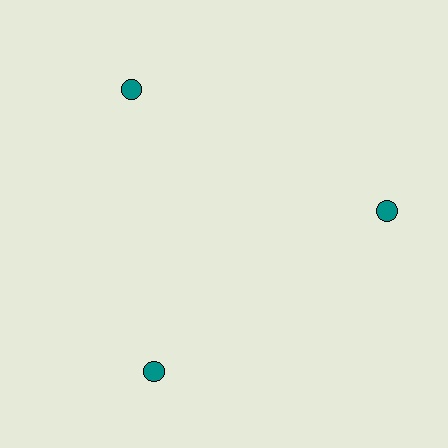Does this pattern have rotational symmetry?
Yes, this pattern has 3-fold rotational symmetry. It looks the same after rotating 120 degrees around the center.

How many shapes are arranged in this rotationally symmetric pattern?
There are 3 shapes, arranged in 3 groups of 1.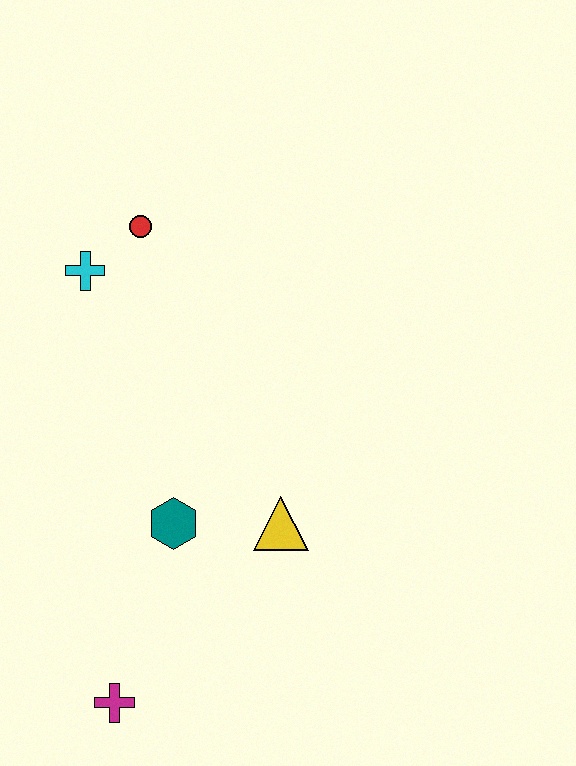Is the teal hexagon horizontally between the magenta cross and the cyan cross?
No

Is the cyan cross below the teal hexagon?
No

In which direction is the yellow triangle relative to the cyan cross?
The yellow triangle is below the cyan cross.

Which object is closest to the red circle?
The cyan cross is closest to the red circle.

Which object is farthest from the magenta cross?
The red circle is farthest from the magenta cross.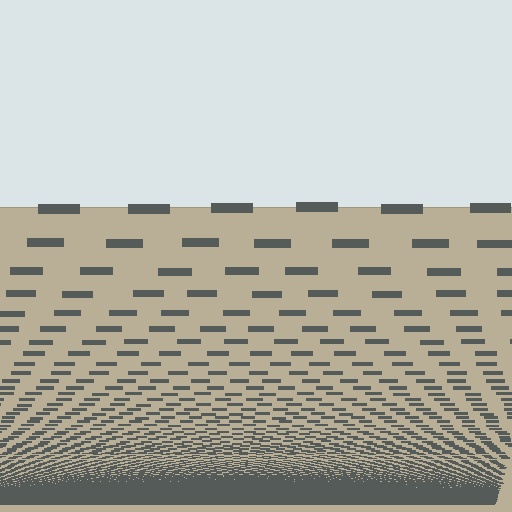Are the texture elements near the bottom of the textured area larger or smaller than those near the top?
Smaller. The gradient is inverted — elements near the bottom are smaller and denser.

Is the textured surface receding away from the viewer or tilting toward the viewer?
The surface appears to tilt toward the viewer. Texture elements get larger and sparser toward the top.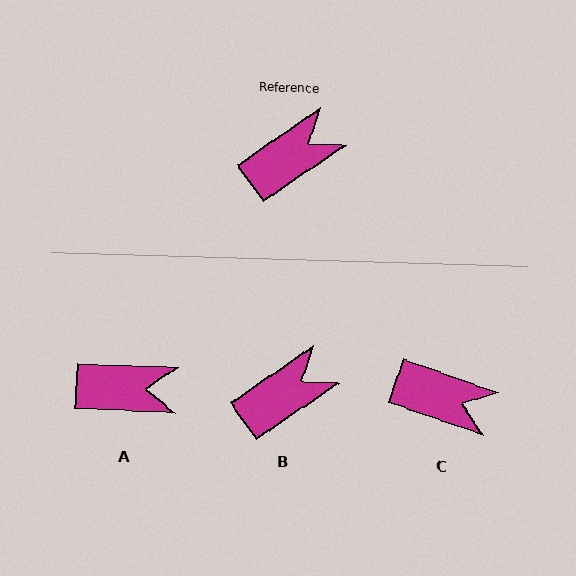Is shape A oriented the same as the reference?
No, it is off by about 37 degrees.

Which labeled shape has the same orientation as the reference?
B.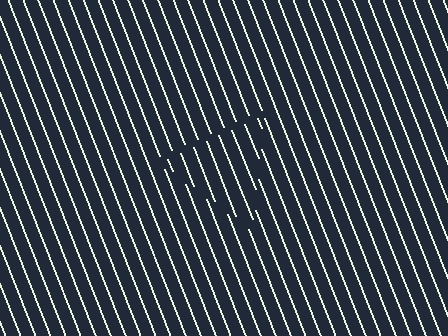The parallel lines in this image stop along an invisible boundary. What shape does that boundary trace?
An illusory triangle. The interior of the shape contains the same grating, shifted by half a period — the contour is defined by the phase discontinuity where line-ends from the inner and outer gratings abut.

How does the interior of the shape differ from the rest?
The interior of the shape contains the same grating, shifted by half a period — the contour is defined by the phase discontinuity where line-ends from the inner and outer gratings abut.